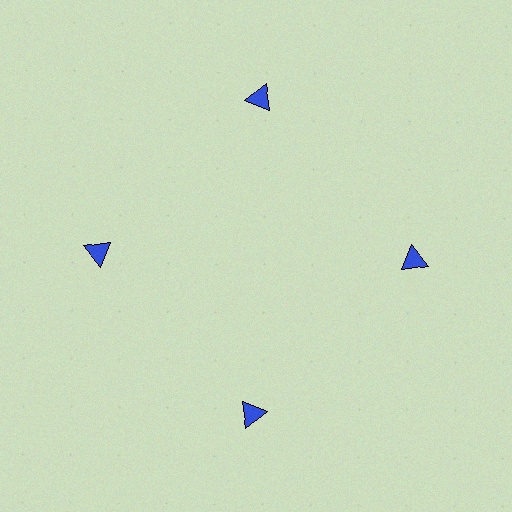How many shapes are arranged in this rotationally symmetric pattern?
There are 4 shapes, arranged in 4 groups of 1.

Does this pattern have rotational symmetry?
Yes, this pattern has 4-fold rotational symmetry. It looks the same after rotating 90 degrees around the center.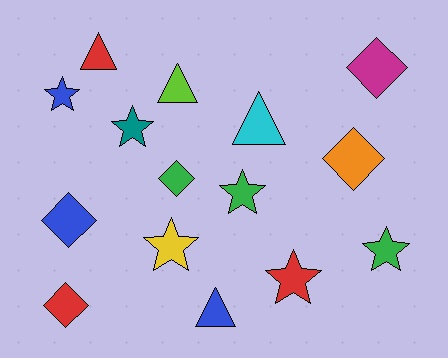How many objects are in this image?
There are 15 objects.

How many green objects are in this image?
There are 3 green objects.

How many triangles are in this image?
There are 4 triangles.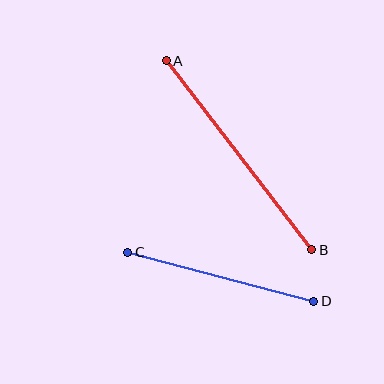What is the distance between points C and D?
The distance is approximately 193 pixels.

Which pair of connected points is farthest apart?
Points A and B are farthest apart.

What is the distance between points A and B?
The distance is approximately 239 pixels.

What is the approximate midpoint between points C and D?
The midpoint is at approximately (221, 277) pixels.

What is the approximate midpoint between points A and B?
The midpoint is at approximately (239, 155) pixels.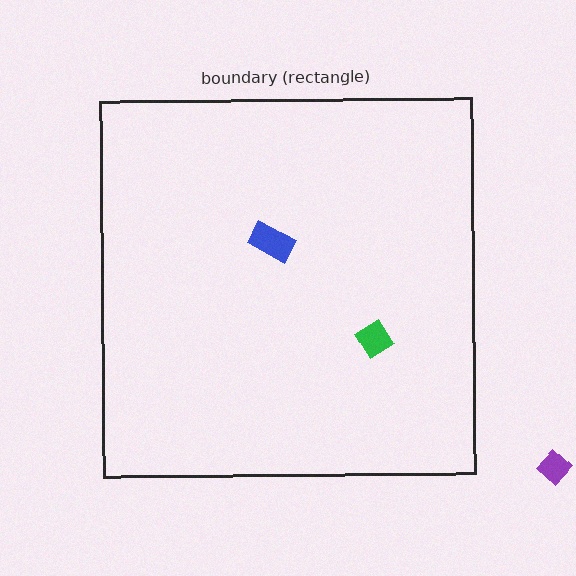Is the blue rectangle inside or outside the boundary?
Inside.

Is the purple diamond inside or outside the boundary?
Outside.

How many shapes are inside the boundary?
2 inside, 1 outside.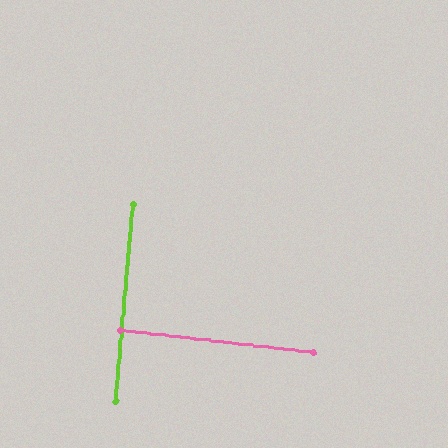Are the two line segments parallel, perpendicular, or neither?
Perpendicular — they meet at approximately 88°.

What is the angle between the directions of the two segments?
Approximately 88 degrees.